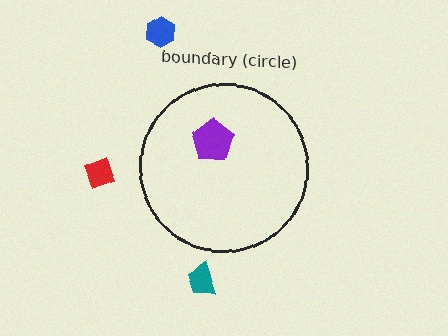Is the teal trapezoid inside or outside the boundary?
Outside.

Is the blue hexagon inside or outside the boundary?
Outside.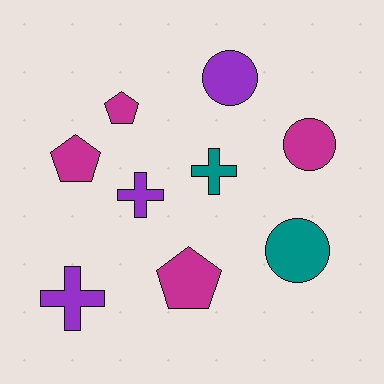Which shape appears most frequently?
Pentagon, with 3 objects.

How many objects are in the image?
There are 9 objects.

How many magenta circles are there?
There is 1 magenta circle.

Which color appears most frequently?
Magenta, with 4 objects.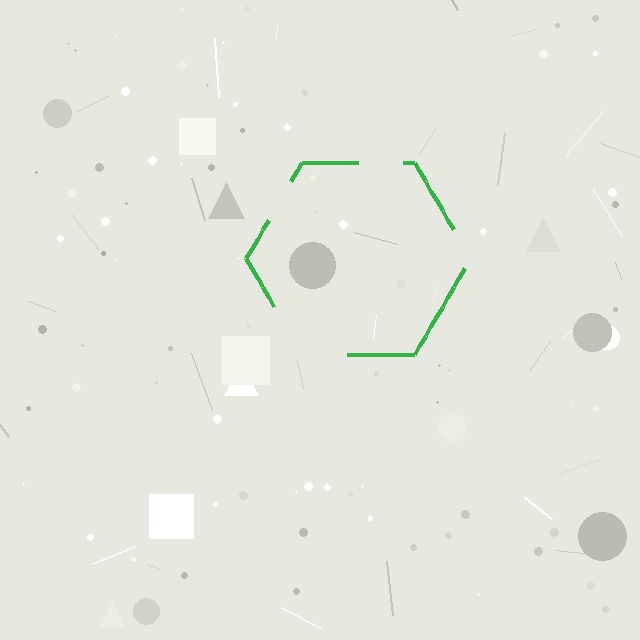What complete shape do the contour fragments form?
The contour fragments form a hexagon.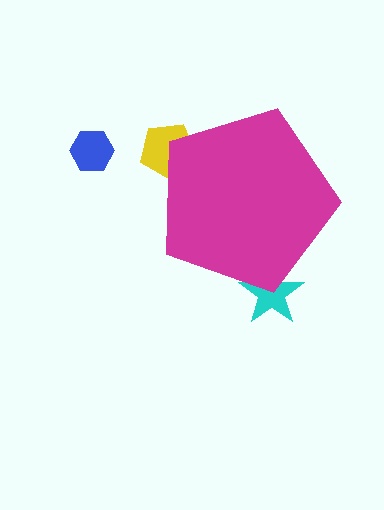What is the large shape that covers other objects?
A magenta pentagon.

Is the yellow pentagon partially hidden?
Yes, the yellow pentagon is partially hidden behind the magenta pentagon.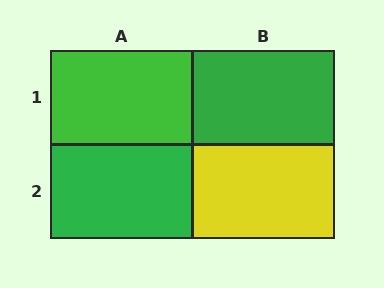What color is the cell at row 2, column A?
Green.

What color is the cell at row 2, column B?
Yellow.